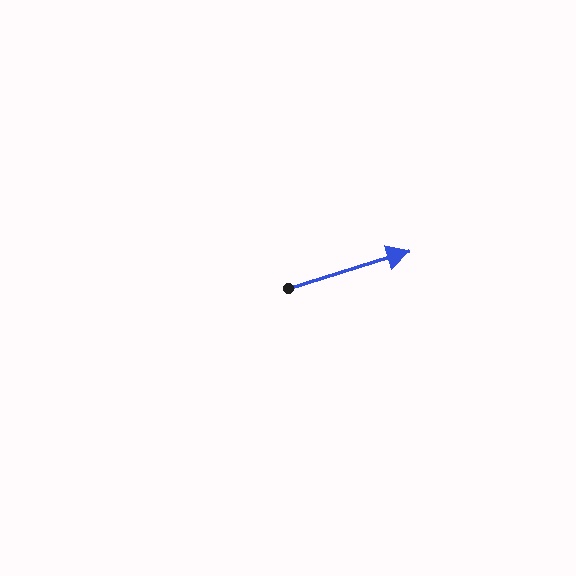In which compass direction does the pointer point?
East.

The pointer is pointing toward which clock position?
Roughly 2 o'clock.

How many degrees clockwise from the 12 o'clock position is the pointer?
Approximately 73 degrees.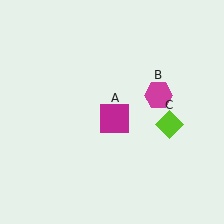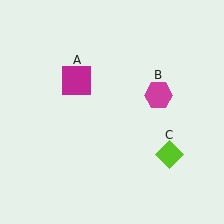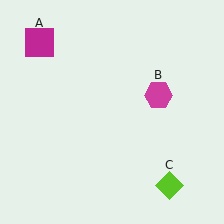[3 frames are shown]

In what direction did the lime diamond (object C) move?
The lime diamond (object C) moved down.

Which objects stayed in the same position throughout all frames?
Magenta hexagon (object B) remained stationary.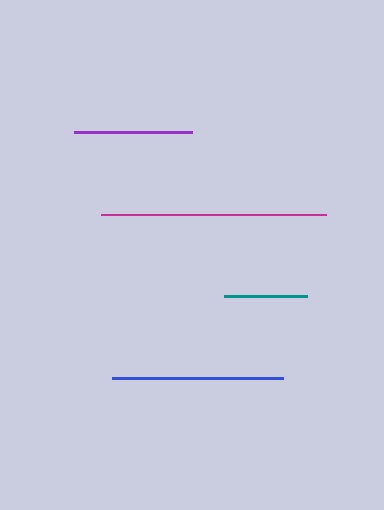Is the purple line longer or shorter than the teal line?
The purple line is longer than the teal line.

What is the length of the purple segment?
The purple segment is approximately 118 pixels long.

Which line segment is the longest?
The magenta line is the longest at approximately 225 pixels.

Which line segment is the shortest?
The teal line is the shortest at approximately 83 pixels.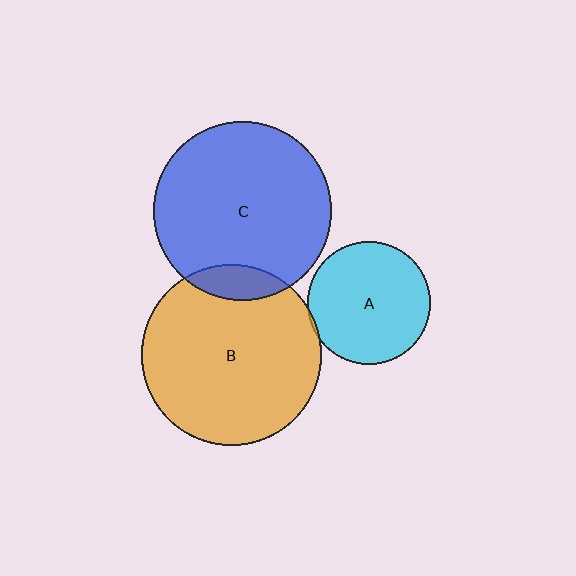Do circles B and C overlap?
Yes.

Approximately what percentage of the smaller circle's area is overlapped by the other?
Approximately 10%.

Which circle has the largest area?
Circle B (orange).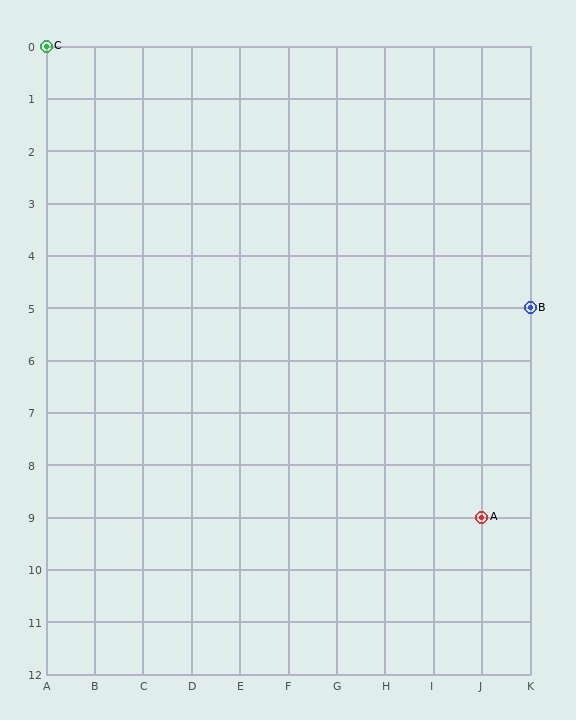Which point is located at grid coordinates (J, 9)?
Point A is at (J, 9).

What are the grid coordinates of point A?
Point A is at grid coordinates (J, 9).